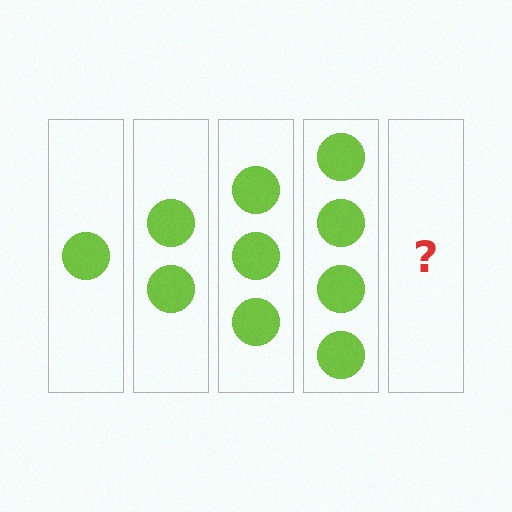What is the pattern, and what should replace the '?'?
The pattern is that each step adds one more circle. The '?' should be 5 circles.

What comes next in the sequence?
The next element should be 5 circles.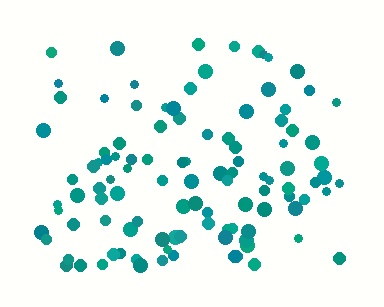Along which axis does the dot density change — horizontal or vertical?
Vertical.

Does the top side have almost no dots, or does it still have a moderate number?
Still a moderate number, just noticeably fewer than the bottom.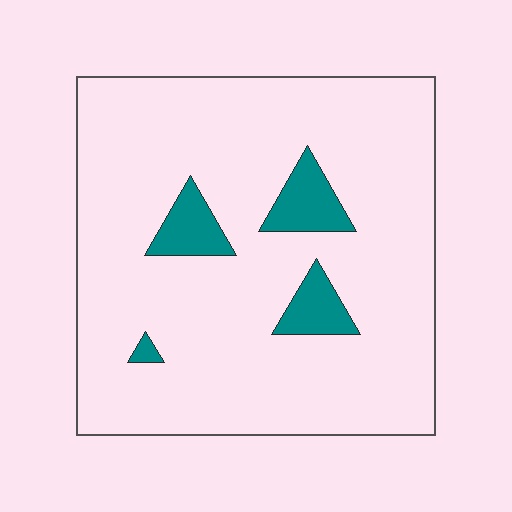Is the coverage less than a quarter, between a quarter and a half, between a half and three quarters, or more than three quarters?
Less than a quarter.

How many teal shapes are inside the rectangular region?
4.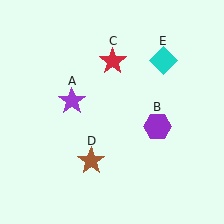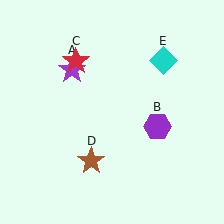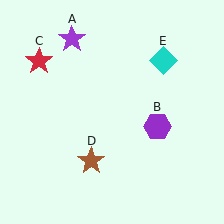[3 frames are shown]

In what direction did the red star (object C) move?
The red star (object C) moved left.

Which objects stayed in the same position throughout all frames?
Purple hexagon (object B) and brown star (object D) and cyan diamond (object E) remained stationary.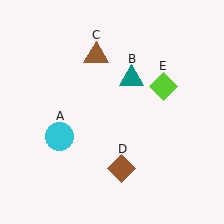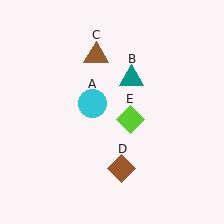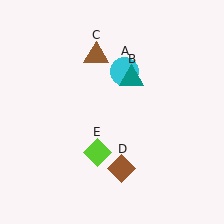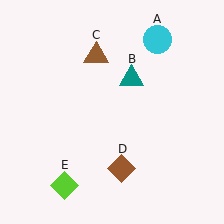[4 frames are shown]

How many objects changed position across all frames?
2 objects changed position: cyan circle (object A), lime diamond (object E).